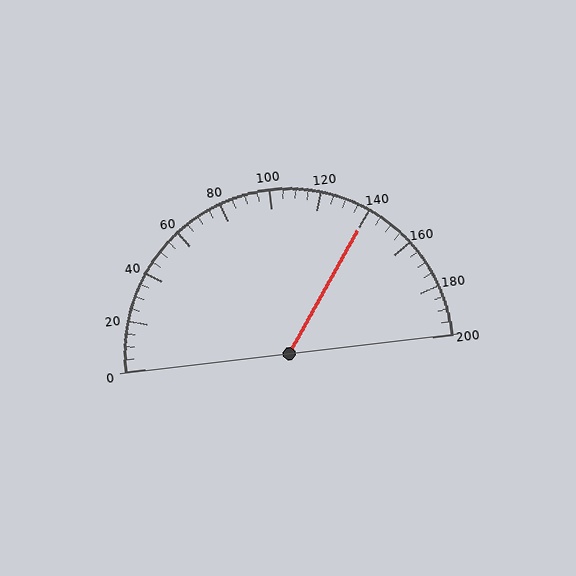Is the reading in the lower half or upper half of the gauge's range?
The reading is in the upper half of the range (0 to 200).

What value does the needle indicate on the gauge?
The needle indicates approximately 140.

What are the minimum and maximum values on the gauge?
The gauge ranges from 0 to 200.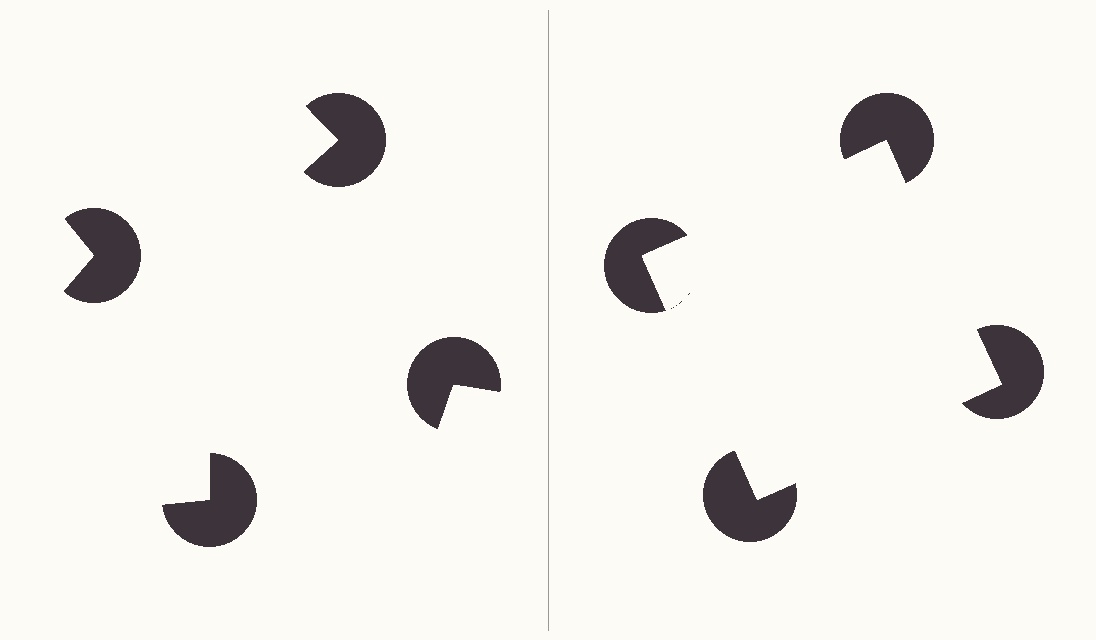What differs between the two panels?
The pac-man discs are positioned identically on both sides; only the wedge orientations differ. On the right they align to a square; on the left they are misaligned.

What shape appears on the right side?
An illusory square.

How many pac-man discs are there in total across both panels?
8 — 4 on each side.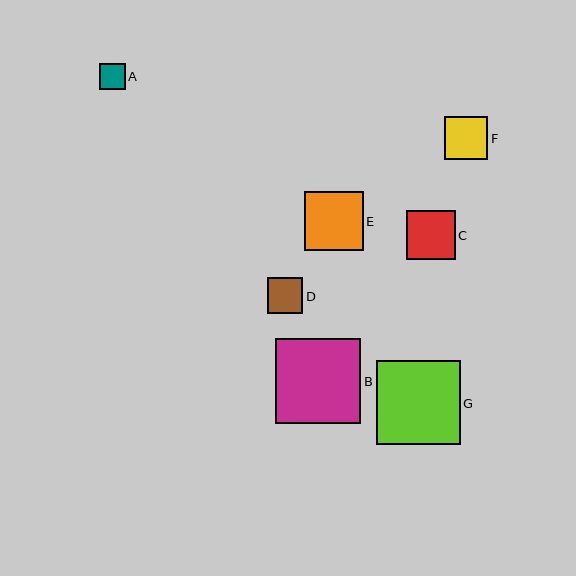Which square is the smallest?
Square A is the smallest with a size of approximately 26 pixels.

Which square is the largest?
Square B is the largest with a size of approximately 85 pixels.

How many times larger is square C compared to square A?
Square C is approximately 1.9 times the size of square A.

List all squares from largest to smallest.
From largest to smallest: B, G, E, C, F, D, A.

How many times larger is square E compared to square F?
Square E is approximately 1.4 times the size of square F.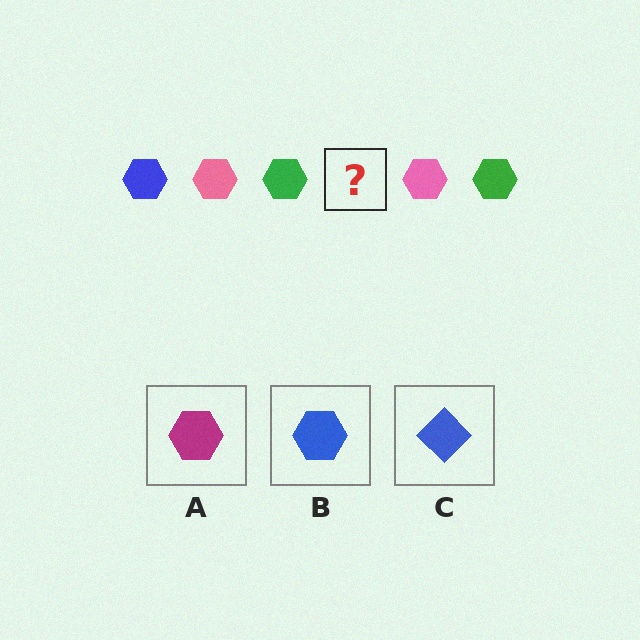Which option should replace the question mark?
Option B.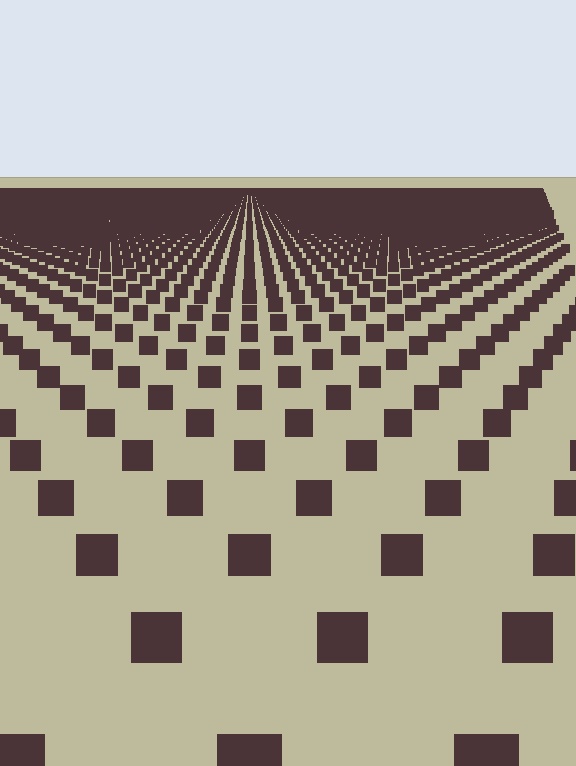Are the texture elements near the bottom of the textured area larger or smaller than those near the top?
Larger. Near the bottom, elements are closer to the viewer and appear at a bigger on-screen size.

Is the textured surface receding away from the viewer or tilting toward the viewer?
The surface is receding away from the viewer. Texture elements get smaller and denser toward the top.